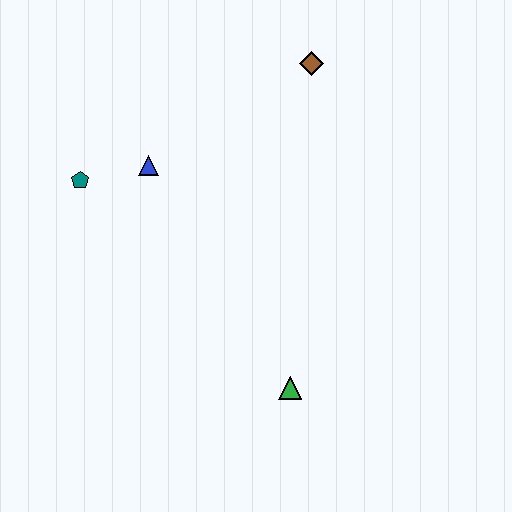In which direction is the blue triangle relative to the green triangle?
The blue triangle is above the green triangle.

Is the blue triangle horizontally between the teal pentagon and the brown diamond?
Yes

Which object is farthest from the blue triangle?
The green triangle is farthest from the blue triangle.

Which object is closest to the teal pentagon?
The blue triangle is closest to the teal pentagon.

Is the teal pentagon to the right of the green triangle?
No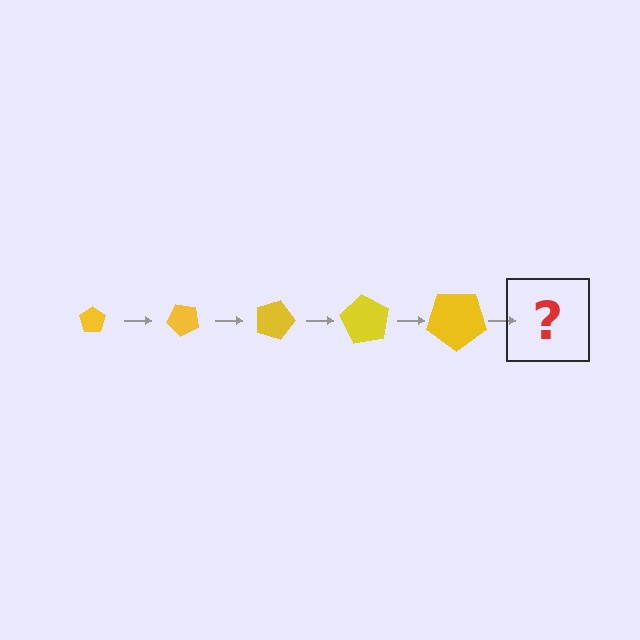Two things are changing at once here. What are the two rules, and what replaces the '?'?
The two rules are that the pentagon grows larger each step and it rotates 45 degrees each step. The '?' should be a pentagon, larger than the previous one and rotated 225 degrees from the start.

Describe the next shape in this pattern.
It should be a pentagon, larger than the previous one and rotated 225 degrees from the start.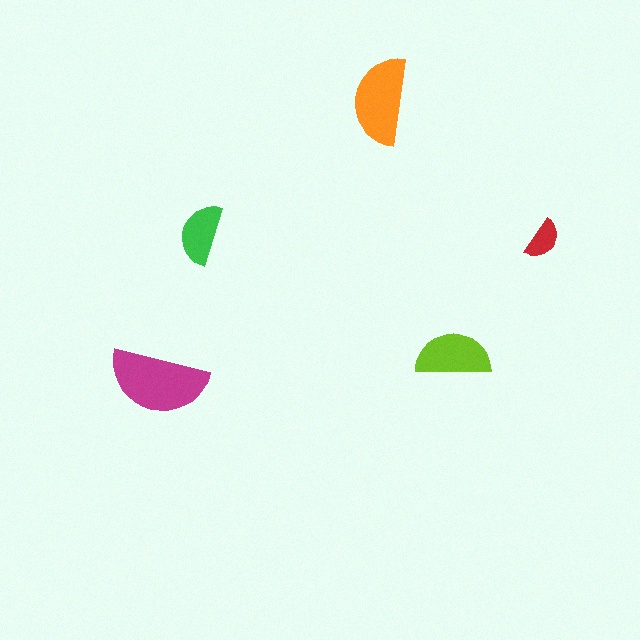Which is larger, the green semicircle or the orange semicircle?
The orange one.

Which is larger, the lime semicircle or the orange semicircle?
The orange one.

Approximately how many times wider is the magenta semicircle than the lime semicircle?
About 1.5 times wider.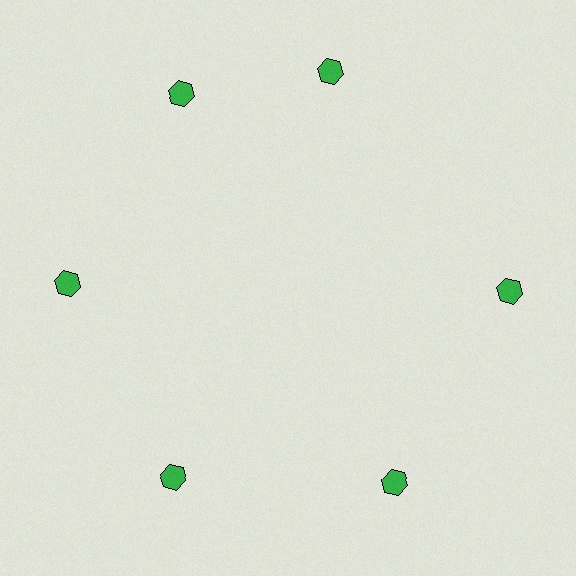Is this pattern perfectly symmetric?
No. The 6 green hexagons are arranged in a ring, but one element near the 1 o'clock position is rotated out of alignment along the ring, breaking the 6-fold rotational symmetry.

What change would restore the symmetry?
The symmetry would be restored by rotating it back into even spacing with its neighbors so that all 6 hexagons sit at equal angles and equal distance from the center.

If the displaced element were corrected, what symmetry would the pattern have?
It would have 6-fold rotational symmetry — the pattern would map onto itself every 60 degrees.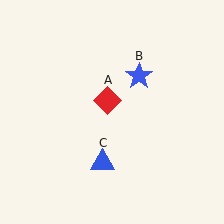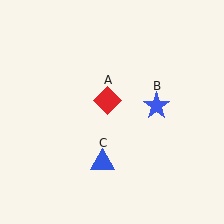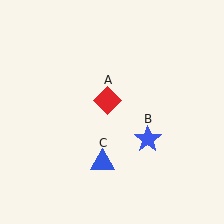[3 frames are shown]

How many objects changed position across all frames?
1 object changed position: blue star (object B).